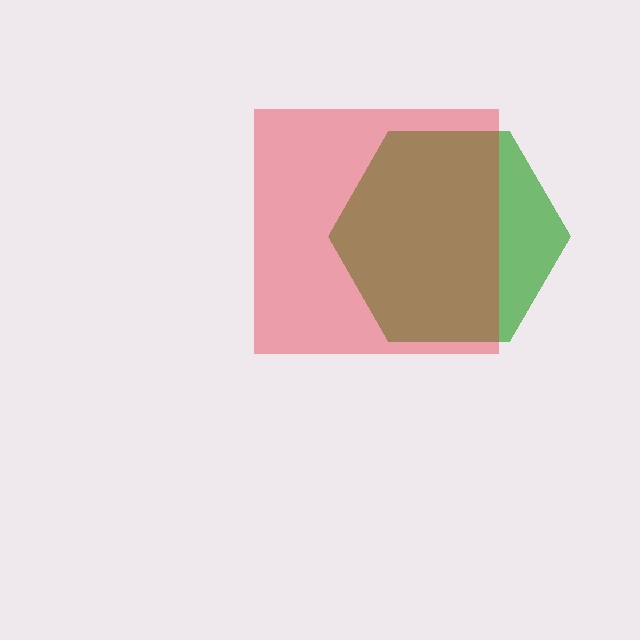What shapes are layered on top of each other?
The layered shapes are: a green hexagon, a red square.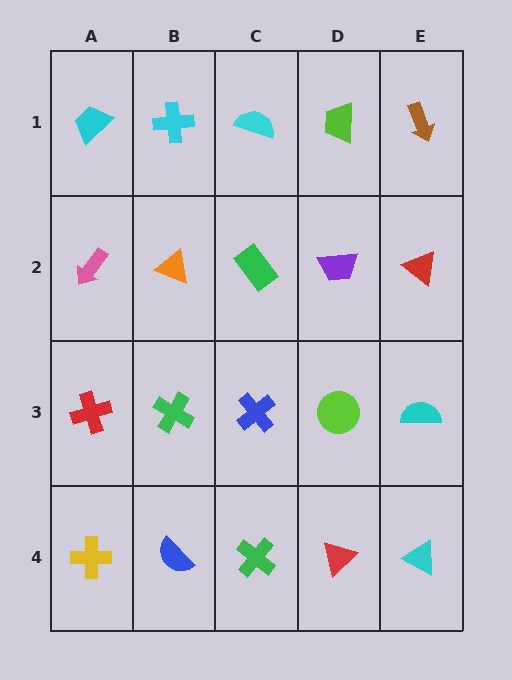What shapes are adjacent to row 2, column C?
A cyan semicircle (row 1, column C), a blue cross (row 3, column C), an orange triangle (row 2, column B), a purple trapezoid (row 2, column D).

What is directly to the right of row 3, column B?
A blue cross.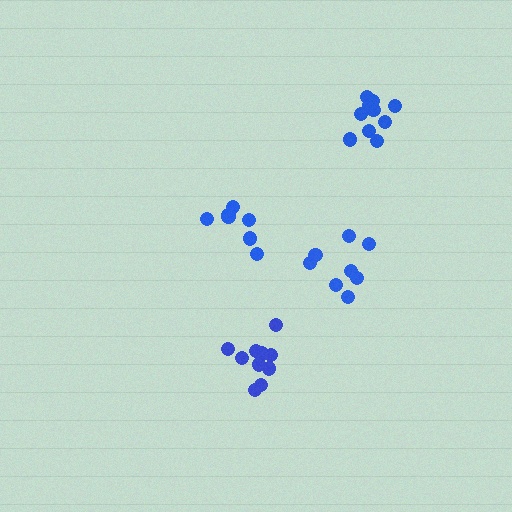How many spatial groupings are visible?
There are 4 spatial groupings.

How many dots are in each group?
Group 1: 10 dots, Group 2: 10 dots, Group 3: 8 dots, Group 4: 7 dots (35 total).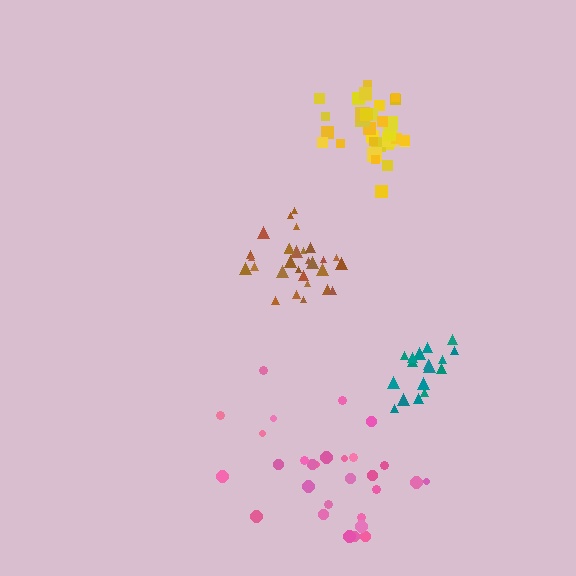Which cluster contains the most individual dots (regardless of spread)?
Yellow (33).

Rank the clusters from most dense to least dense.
brown, yellow, teal, pink.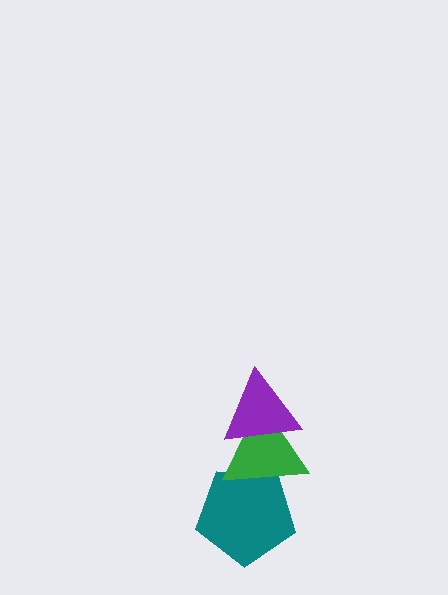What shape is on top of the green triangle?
The purple triangle is on top of the green triangle.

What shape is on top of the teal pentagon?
The green triangle is on top of the teal pentagon.